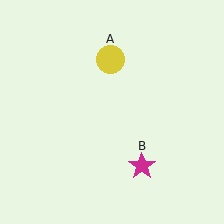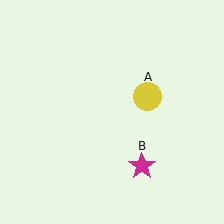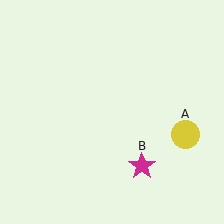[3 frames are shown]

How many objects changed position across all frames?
1 object changed position: yellow circle (object A).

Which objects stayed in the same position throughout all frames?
Magenta star (object B) remained stationary.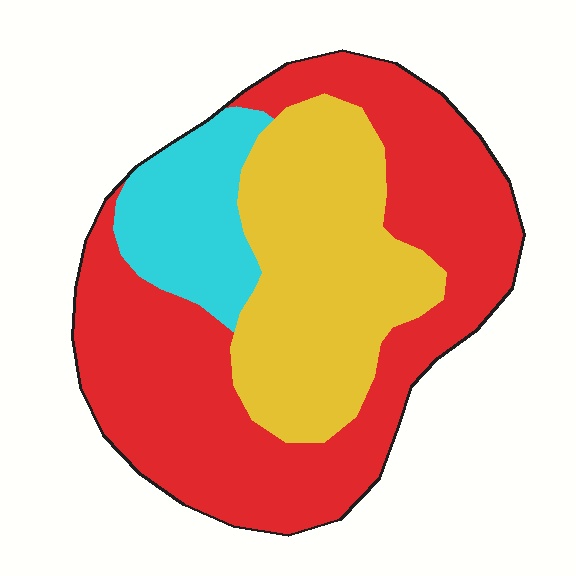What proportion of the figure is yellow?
Yellow covers 32% of the figure.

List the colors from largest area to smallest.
From largest to smallest: red, yellow, cyan.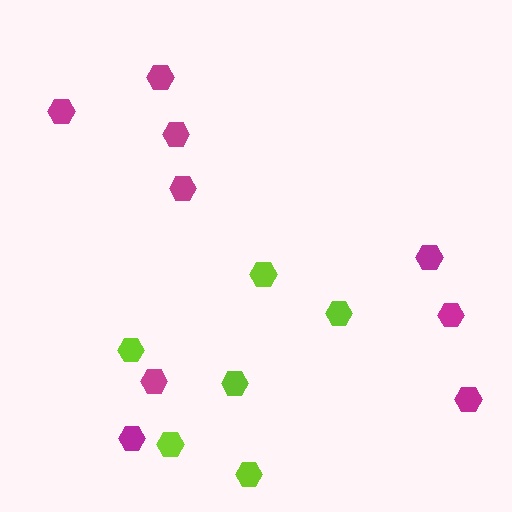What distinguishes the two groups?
There are 2 groups: one group of lime hexagons (6) and one group of magenta hexagons (9).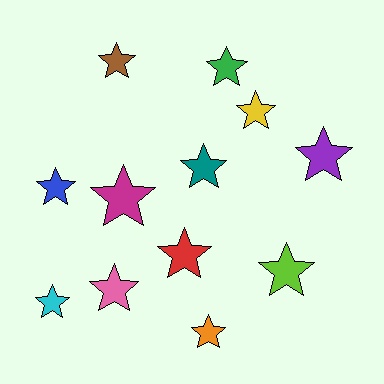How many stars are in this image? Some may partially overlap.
There are 12 stars.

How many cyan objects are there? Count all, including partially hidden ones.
There is 1 cyan object.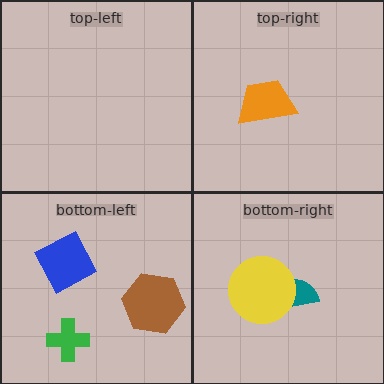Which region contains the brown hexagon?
The bottom-left region.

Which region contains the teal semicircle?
The bottom-right region.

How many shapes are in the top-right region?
1.